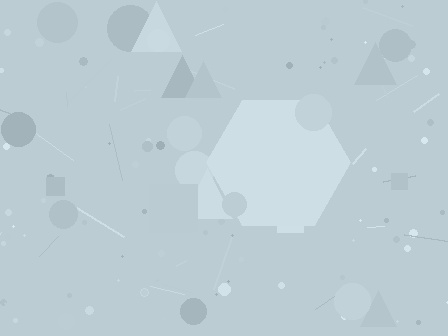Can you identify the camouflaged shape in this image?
The camouflaged shape is a hexagon.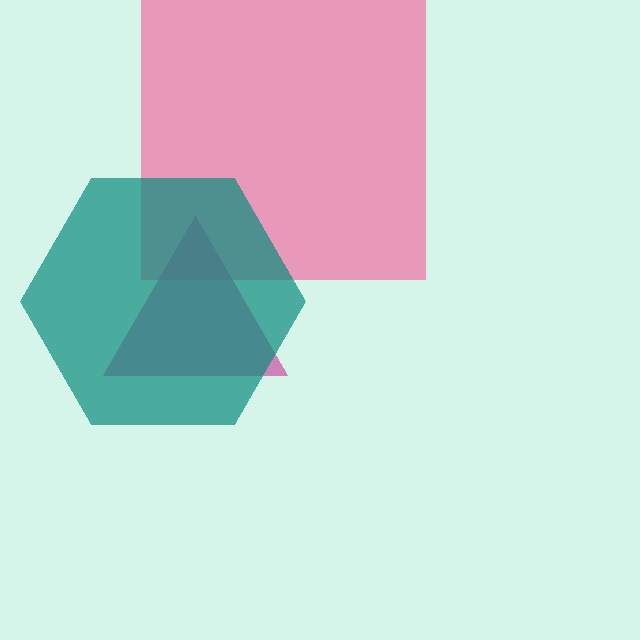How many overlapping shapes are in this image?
There are 3 overlapping shapes in the image.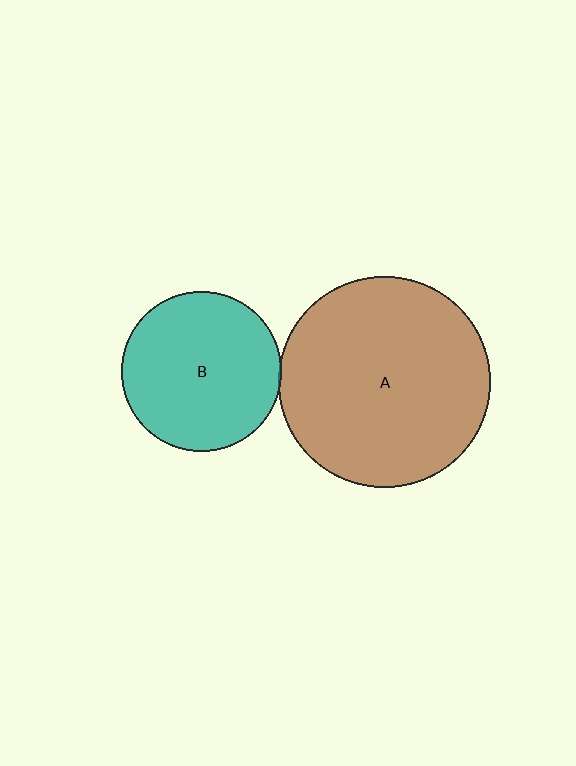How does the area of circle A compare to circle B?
Approximately 1.8 times.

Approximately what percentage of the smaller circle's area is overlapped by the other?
Approximately 5%.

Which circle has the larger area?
Circle A (brown).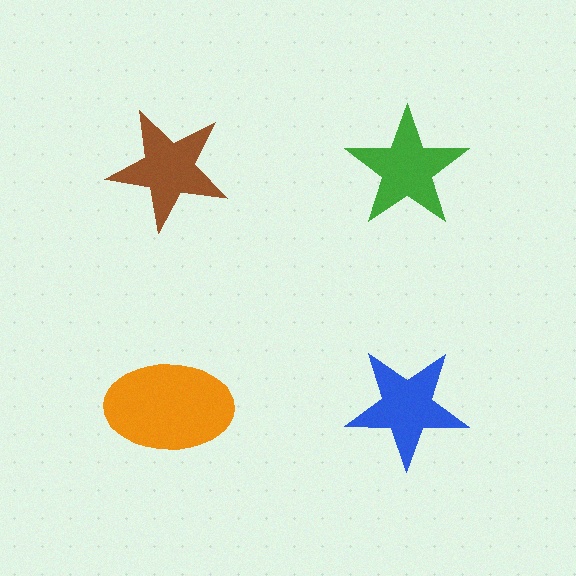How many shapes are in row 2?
2 shapes.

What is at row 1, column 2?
A green star.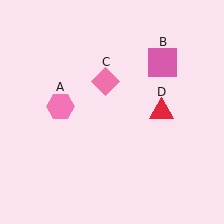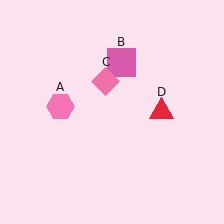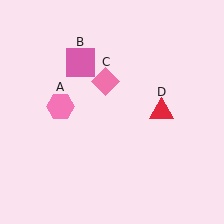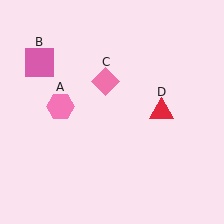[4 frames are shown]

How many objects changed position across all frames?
1 object changed position: pink square (object B).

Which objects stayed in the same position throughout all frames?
Pink hexagon (object A) and pink diamond (object C) and red triangle (object D) remained stationary.